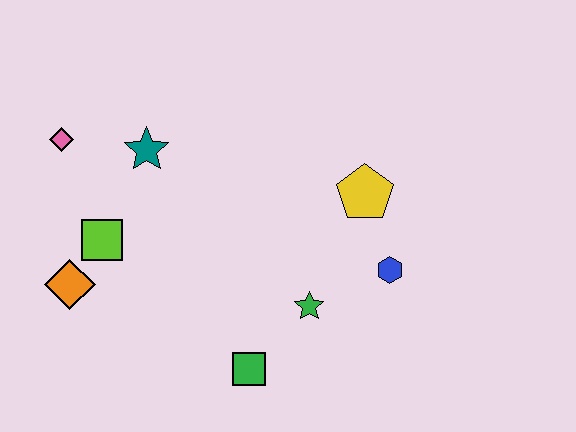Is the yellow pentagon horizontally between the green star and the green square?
No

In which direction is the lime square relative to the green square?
The lime square is to the left of the green square.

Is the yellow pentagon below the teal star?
Yes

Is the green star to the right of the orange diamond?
Yes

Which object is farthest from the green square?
The pink diamond is farthest from the green square.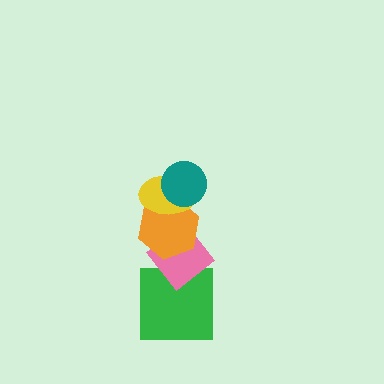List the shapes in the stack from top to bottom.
From top to bottom: the teal circle, the yellow ellipse, the orange hexagon, the pink diamond, the green square.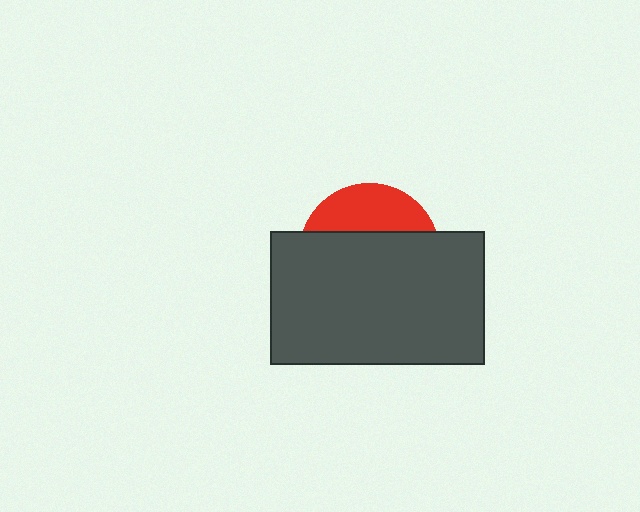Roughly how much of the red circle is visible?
A small part of it is visible (roughly 30%).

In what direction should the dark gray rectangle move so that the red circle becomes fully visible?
The dark gray rectangle should move down. That is the shortest direction to clear the overlap and leave the red circle fully visible.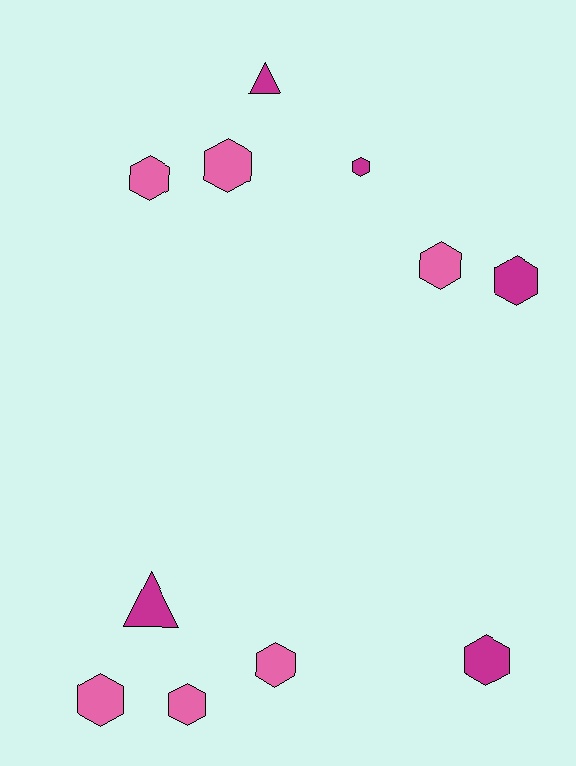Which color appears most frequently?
Pink, with 6 objects.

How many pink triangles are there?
There are no pink triangles.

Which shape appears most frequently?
Hexagon, with 9 objects.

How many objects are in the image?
There are 11 objects.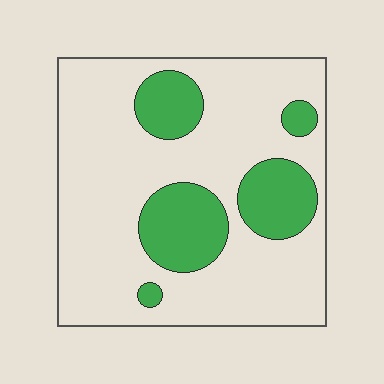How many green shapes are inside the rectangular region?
5.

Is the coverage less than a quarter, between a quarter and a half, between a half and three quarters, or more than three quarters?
Less than a quarter.